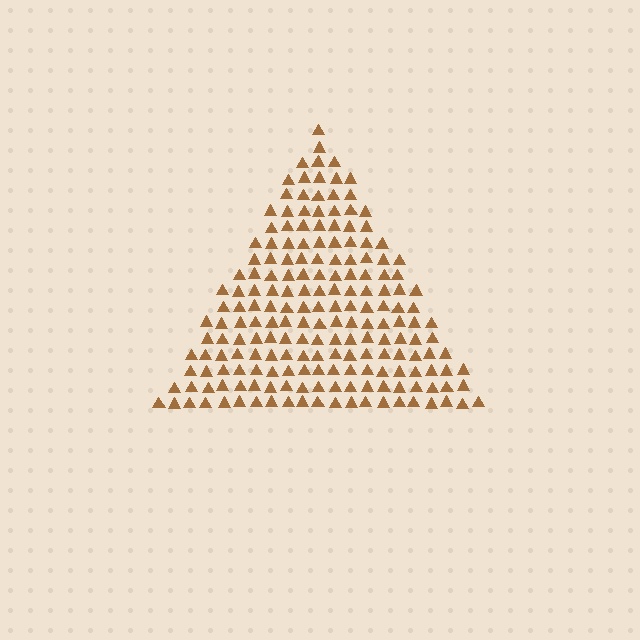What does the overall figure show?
The overall figure shows a triangle.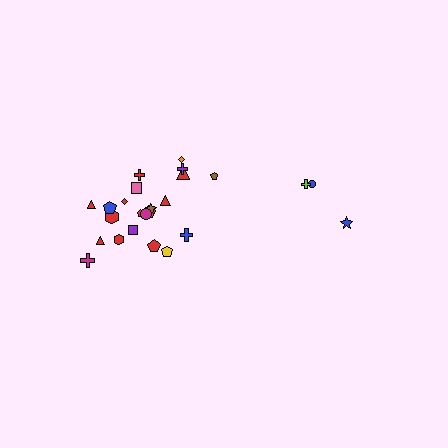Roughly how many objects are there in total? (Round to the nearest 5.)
Roughly 25 objects in total.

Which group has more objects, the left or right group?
The left group.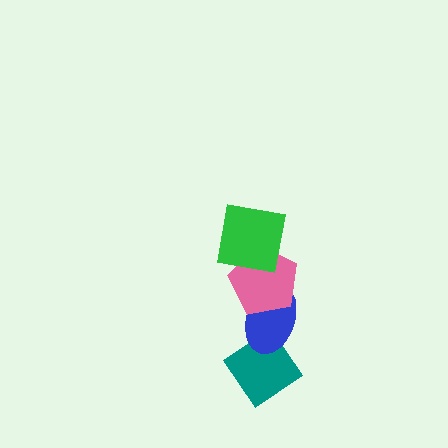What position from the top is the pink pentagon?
The pink pentagon is 2nd from the top.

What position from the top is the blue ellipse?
The blue ellipse is 3rd from the top.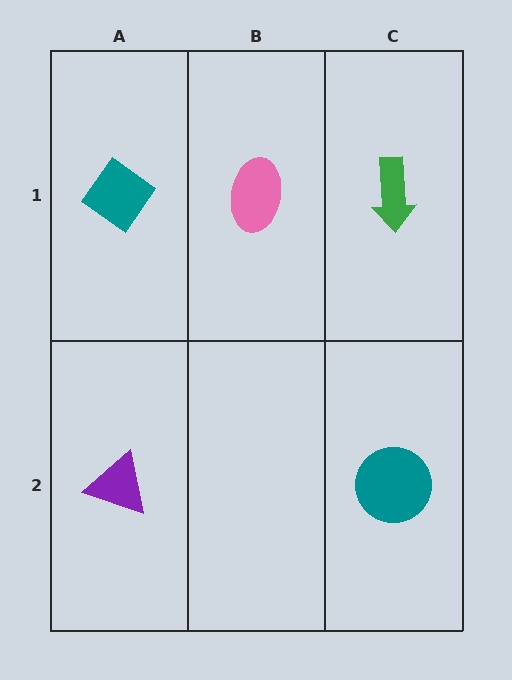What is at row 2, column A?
A purple triangle.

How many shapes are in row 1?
3 shapes.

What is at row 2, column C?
A teal circle.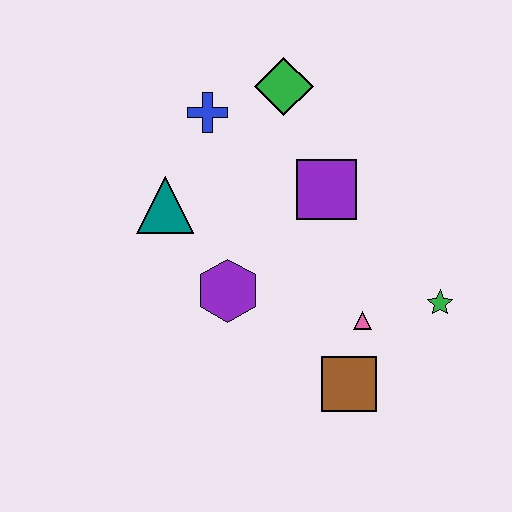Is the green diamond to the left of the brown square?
Yes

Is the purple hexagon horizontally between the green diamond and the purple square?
No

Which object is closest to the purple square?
The green diamond is closest to the purple square.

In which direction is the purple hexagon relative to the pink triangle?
The purple hexagon is to the left of the pink triangle.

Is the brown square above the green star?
No